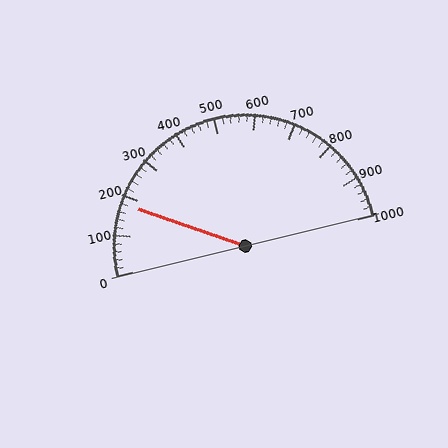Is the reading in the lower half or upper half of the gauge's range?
The reading is in the lower half of the range (0 to 1000).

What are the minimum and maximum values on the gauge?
The gauge ranges from 0 to 1000.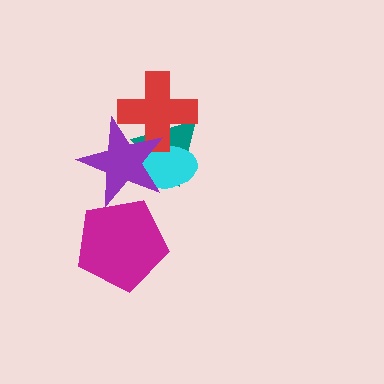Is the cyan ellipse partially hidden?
Yes, it is partially covered by another shape.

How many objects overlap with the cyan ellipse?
3 objects overlap with the cyan ellipse.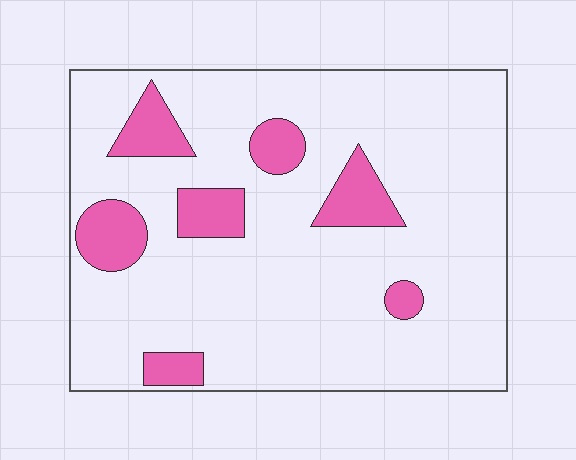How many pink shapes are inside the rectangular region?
7.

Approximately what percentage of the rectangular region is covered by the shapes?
Approximately 15%.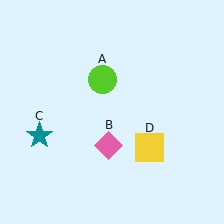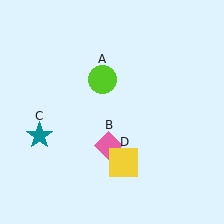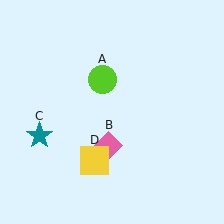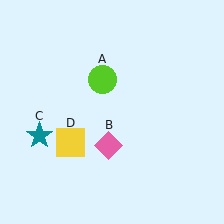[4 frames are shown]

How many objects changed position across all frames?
1 object changed position: yellow square (object D).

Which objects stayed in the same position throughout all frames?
Lime circle (object A) and pink diamond (object B) and teal star (object C) remained stationary.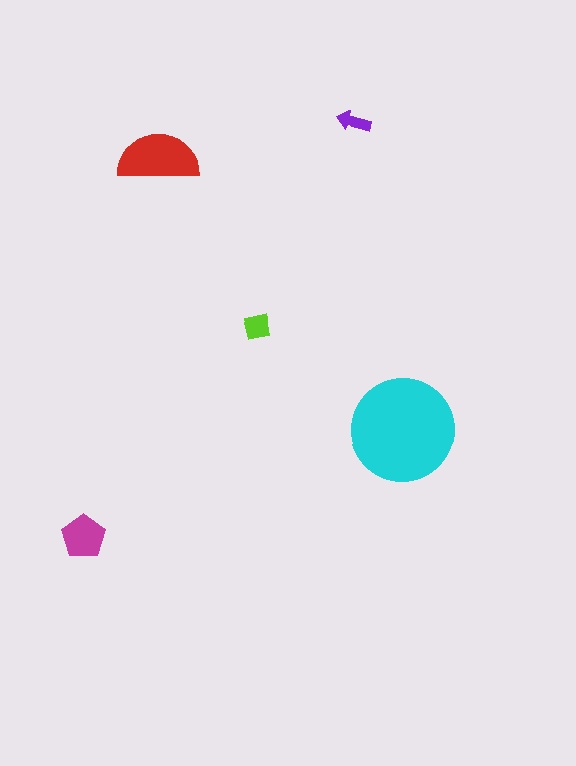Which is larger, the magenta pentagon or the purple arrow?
The magenta pentagon.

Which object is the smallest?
The purple arrow.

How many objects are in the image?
There are 5 objects in the image.